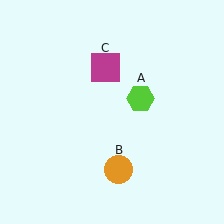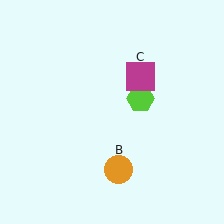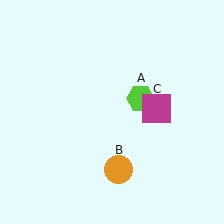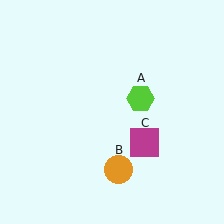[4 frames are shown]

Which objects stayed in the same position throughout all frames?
Lime hexagon (object A) and orange circle (object B) remained stationary.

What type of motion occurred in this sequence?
The magenta square (object C) rotated clockwise around the center of the scene.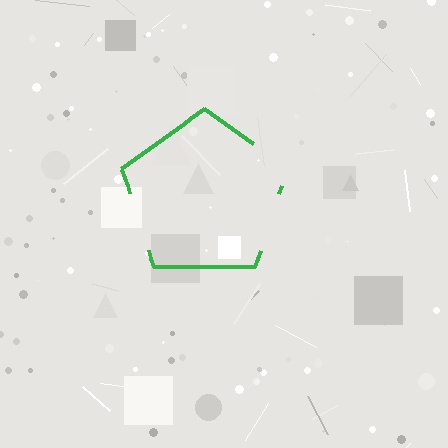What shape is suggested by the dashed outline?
The dashed outline suggests a pentagon.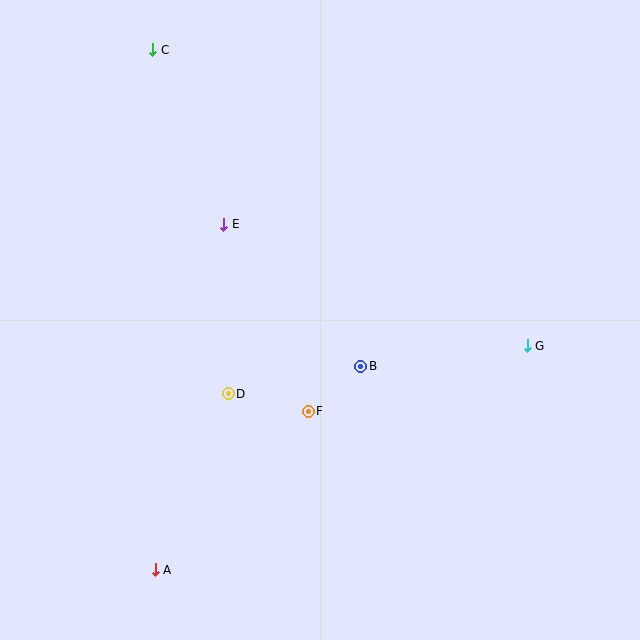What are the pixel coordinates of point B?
Point B is at (361, 366).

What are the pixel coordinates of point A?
Point A is at (155, 570).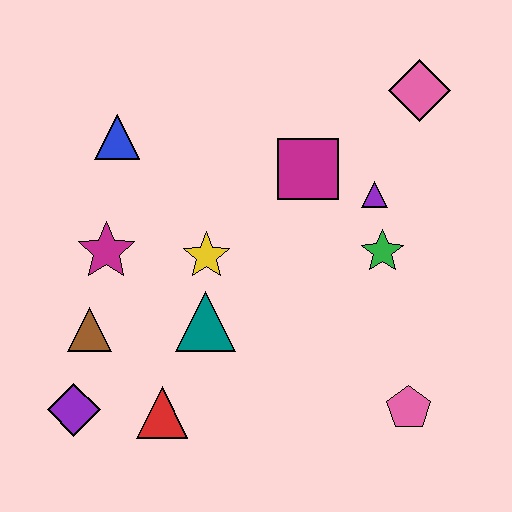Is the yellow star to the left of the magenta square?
Yes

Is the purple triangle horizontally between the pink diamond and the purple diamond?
Yes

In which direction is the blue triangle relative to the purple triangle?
The blue triangle is to the left of the purple triangle.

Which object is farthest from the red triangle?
The pink diamond is farthest from the red triangle.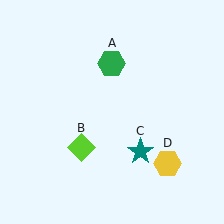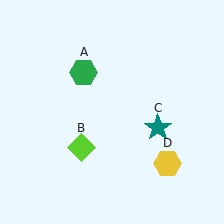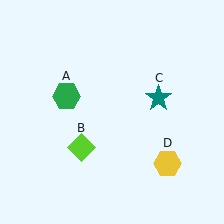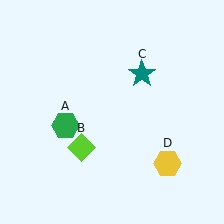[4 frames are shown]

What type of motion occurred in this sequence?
The green hexagon (object A), teal star (object C) rotated counterclockwise around the center of the scene.